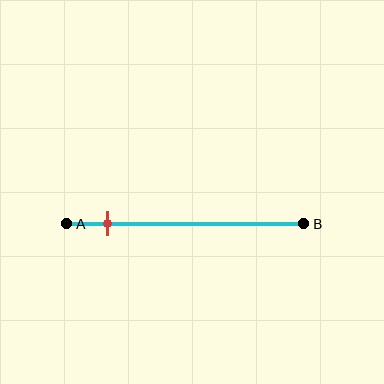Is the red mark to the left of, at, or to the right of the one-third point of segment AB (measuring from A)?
The red mark is to the left of the one-third point of segment AB.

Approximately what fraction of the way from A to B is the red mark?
The red mark is approximately 15% of the way from A to B.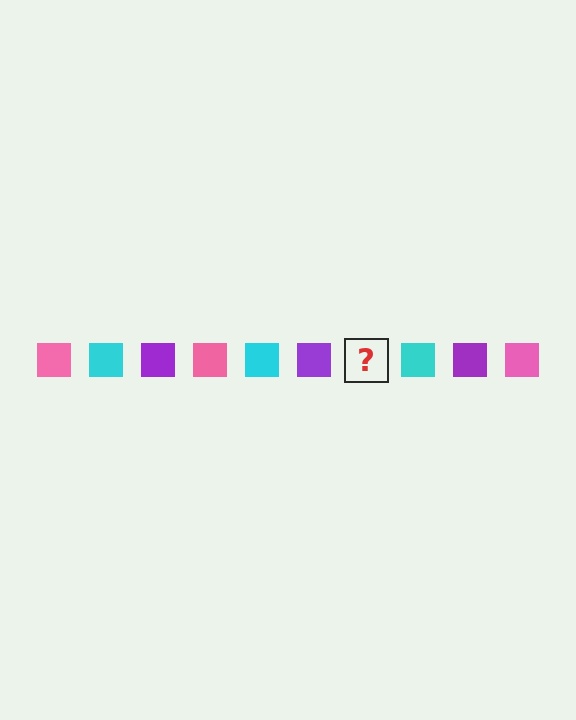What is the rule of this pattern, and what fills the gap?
The rule is that the pattern cycles through pink, cyan, purple squares. The gap should be filled with a pink square.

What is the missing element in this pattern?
The missing element is a pink square.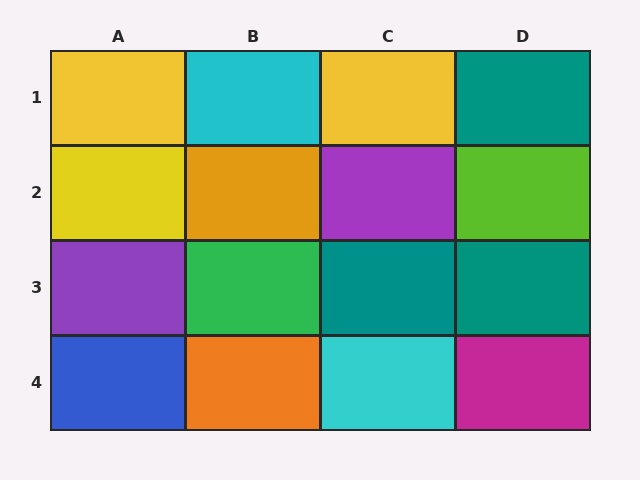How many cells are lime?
1 cell is lime.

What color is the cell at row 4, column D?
Magenta.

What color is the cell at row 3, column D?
Teal.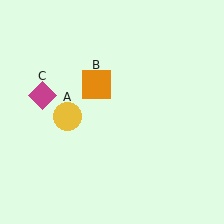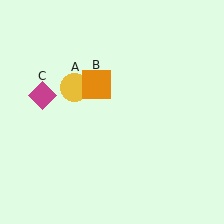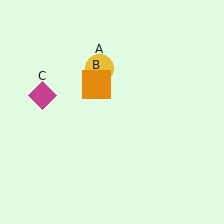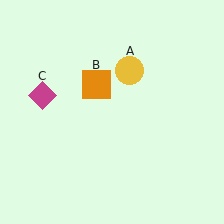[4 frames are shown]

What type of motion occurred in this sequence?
The yellow circle (object A) rotated clockwise around the center of the scene.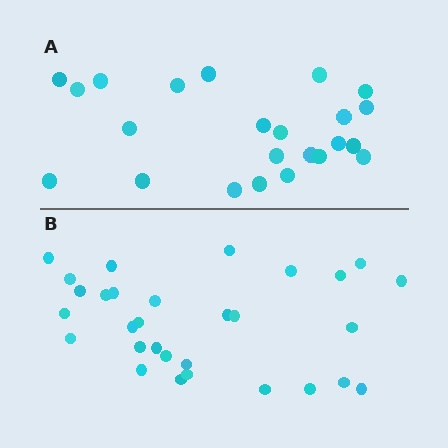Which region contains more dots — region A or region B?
Region B (the bottom region) has more dots.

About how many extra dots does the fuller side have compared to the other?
Region B has roughly 8 or so more dots than region A.